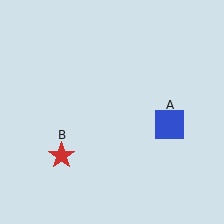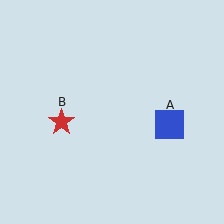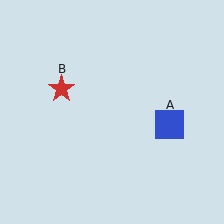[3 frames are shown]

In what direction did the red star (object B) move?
The red star (object B) moved up.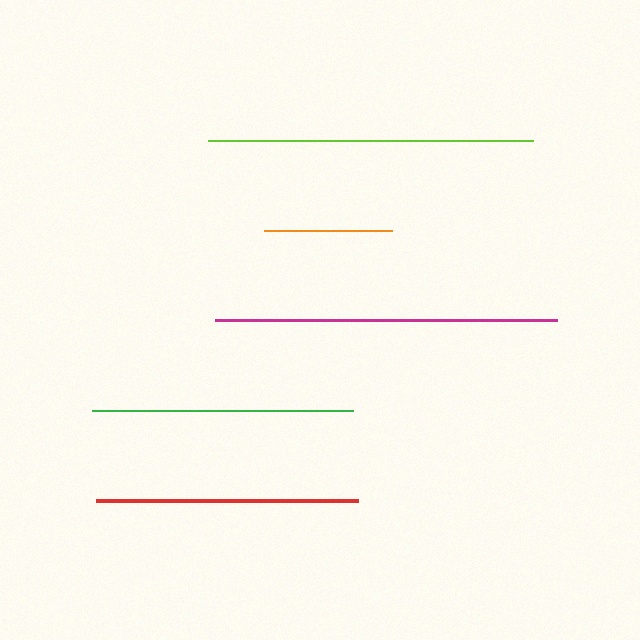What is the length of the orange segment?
The orange segment is approximately 128 pixels long.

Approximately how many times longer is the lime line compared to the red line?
The lime line is approximately 1.2 times the length of the red line.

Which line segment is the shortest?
The orange line is the shortest at approximately 128 pixels.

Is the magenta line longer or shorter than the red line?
The magenta line is longer than the red line.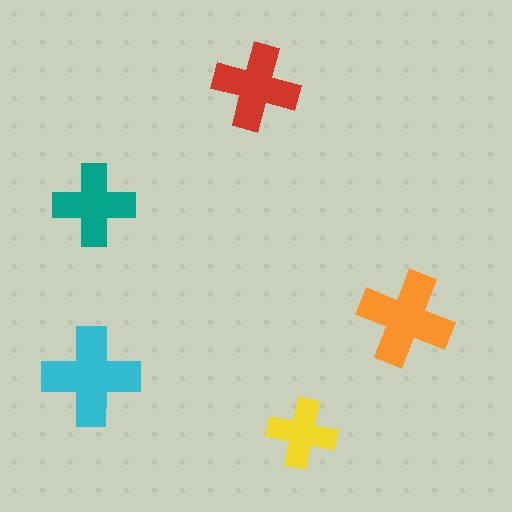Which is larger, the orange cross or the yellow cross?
The orange one.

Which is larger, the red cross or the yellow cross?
The red one.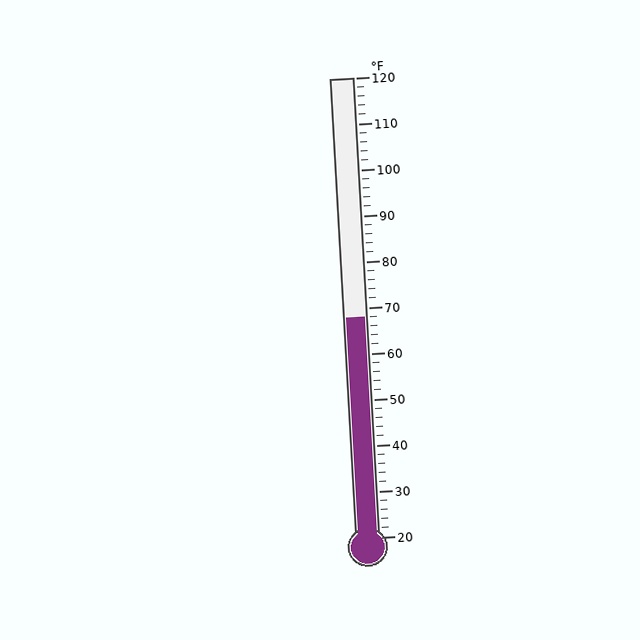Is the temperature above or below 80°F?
The temperature is below 80°F.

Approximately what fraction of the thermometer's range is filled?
The thermometer is filled to approximately 50% of its range.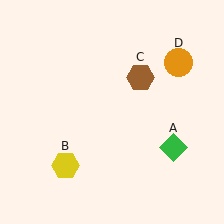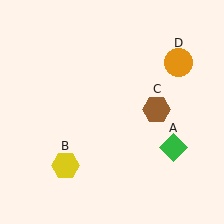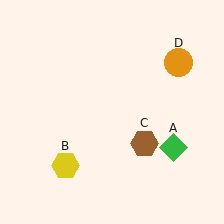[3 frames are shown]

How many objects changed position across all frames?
1 object changed position: brown hexagon (object C).